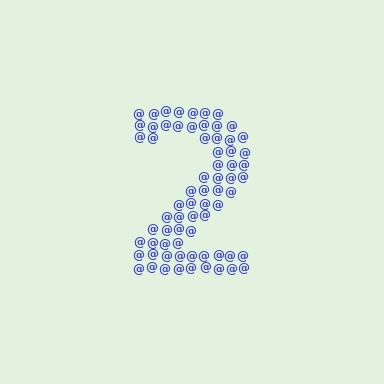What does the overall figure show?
The overall figure shows the digit 2.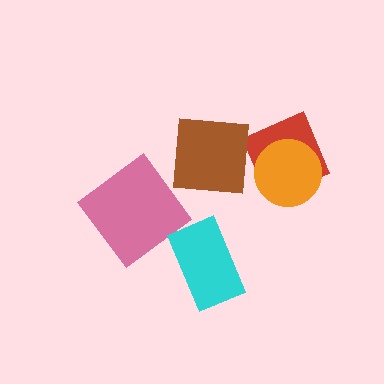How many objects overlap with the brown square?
1 object overlaps with the brown square.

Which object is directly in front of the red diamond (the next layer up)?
The orange circle is directly in front of the red diamond.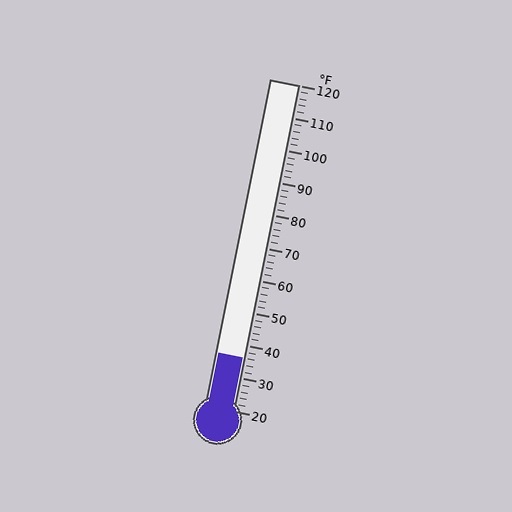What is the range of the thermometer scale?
The thermometer scale ranges from 20°F to 120°F.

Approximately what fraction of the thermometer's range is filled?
The thermometer is filled to approximately 15% of its range.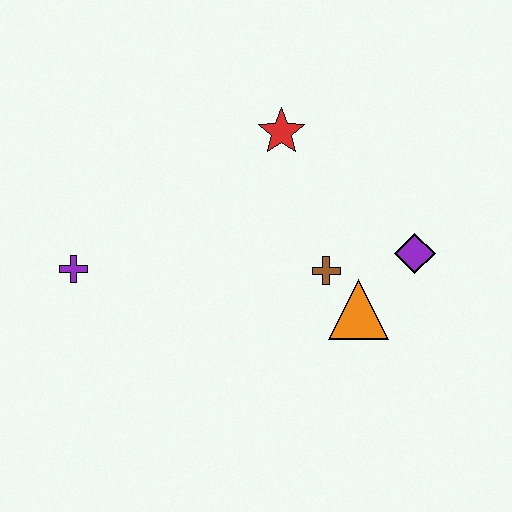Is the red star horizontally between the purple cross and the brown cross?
Yes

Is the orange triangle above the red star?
No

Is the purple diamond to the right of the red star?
Yes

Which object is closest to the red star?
The brown cross is closest to the red star.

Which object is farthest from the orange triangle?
The purple cross is farthest from the orange triangle.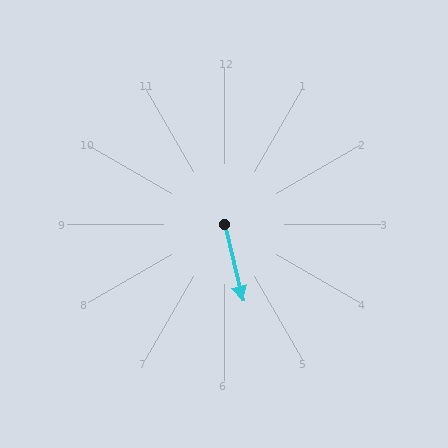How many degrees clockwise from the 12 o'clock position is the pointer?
Approximately 166 degrees.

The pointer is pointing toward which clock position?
Roughly 6 o'clock.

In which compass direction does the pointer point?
South.